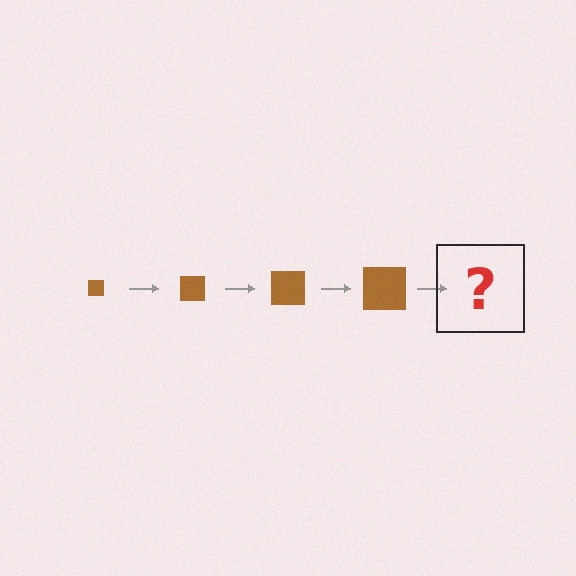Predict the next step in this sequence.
The next step is a brown square, larger than the previous one.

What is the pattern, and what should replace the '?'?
The pattern is that the square gets progressively larger each step. The '?' should be a brown square, larger than the previous one.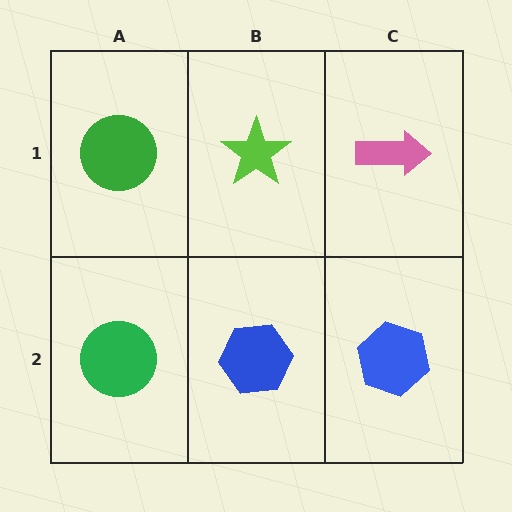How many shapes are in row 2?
3 shapes.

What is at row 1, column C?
A pink arrow.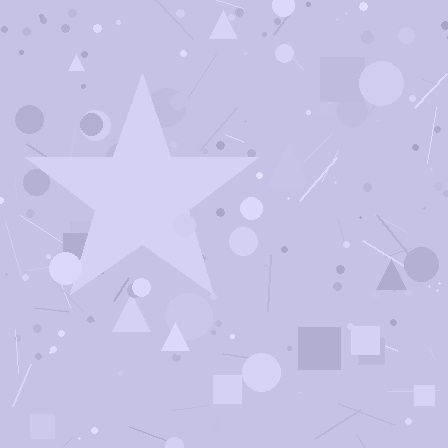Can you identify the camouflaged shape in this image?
The camouflaged shape is a star.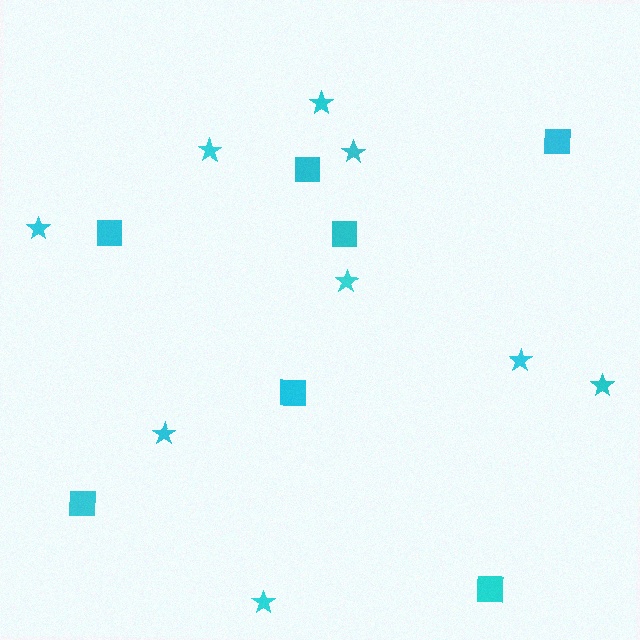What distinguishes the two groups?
There are 2 groups: one group of squares (7) and one group of stars (9).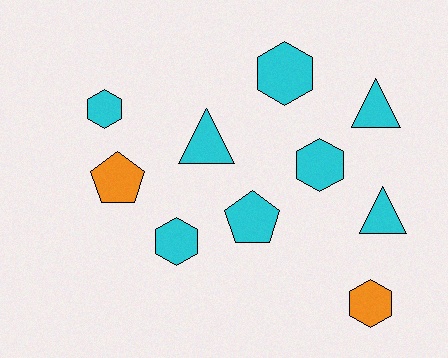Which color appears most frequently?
Cyan, with 8 objects.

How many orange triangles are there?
There are no orange triangles.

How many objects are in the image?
There are 10 objects.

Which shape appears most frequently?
Hexagon, with 5 objects.